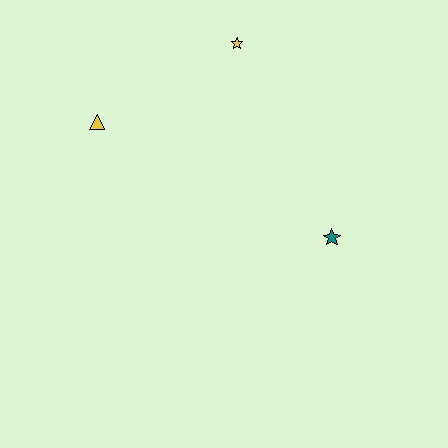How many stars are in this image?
There are 2 stars.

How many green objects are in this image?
There are no green objects.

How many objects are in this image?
There are 3 objects.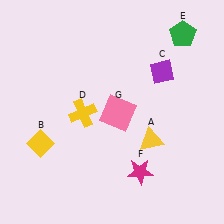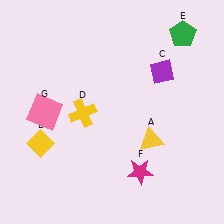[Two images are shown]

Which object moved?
The pink square (G) moved left.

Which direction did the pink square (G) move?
The pink square (G) moved left.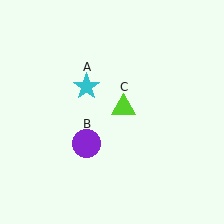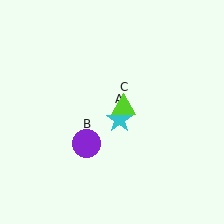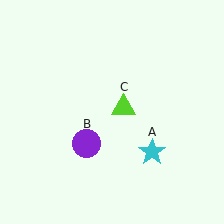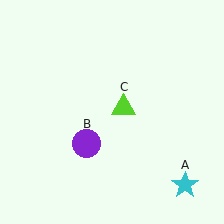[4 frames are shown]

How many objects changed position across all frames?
1 object changed position: cyan star (object A).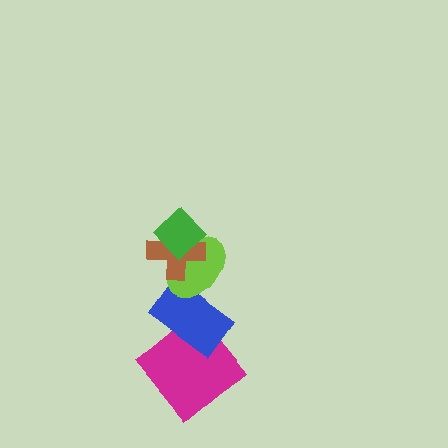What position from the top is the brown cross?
The brown cross is 2nd from the top.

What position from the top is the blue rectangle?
The blue rectangle is 4th from the top.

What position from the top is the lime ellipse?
The lime ellipse is 3rd from the top.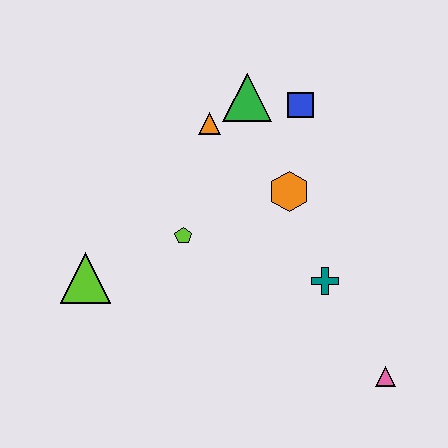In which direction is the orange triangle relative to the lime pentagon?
The orange triangle is above the lime pentagon.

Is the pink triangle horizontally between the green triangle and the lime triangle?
No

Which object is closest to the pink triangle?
The teal cross is closest to the pink triangle.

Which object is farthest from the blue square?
The pink triangle is farthest from the blue square.